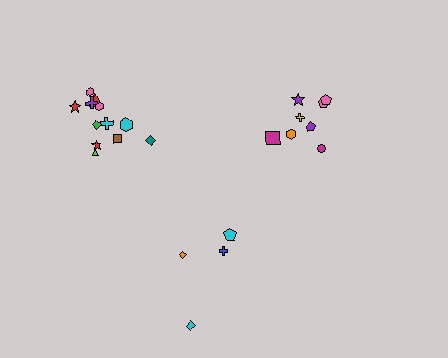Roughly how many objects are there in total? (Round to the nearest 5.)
Roughly 25 objects in total.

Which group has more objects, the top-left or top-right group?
The top-left group.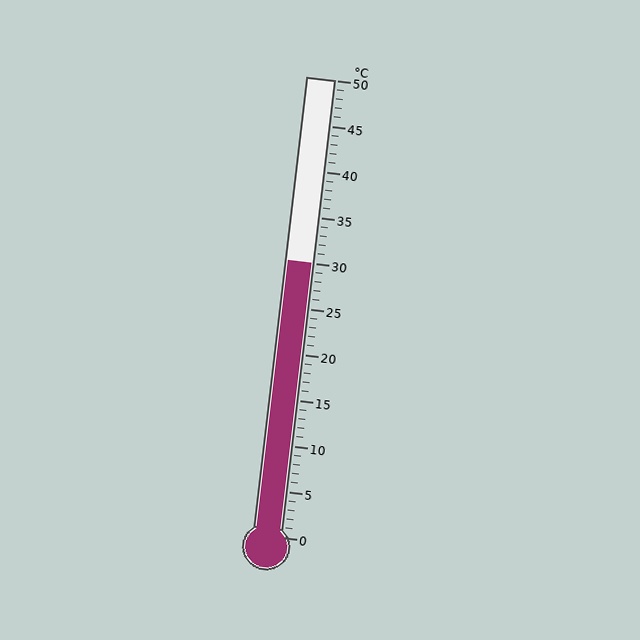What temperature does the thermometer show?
The thermometer shows approximately 30°C.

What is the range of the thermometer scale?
The thermometer scale ranges from 0°C to 50°C.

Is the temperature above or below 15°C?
The temperature is above 15°C.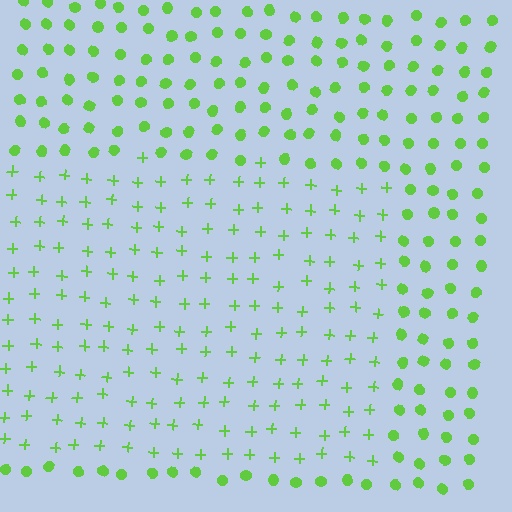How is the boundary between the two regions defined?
The boundary is defined by a change in element shape: plus signs inside vs. circles outside. All elements share the same color and spacing.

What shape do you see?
I see a rectangle.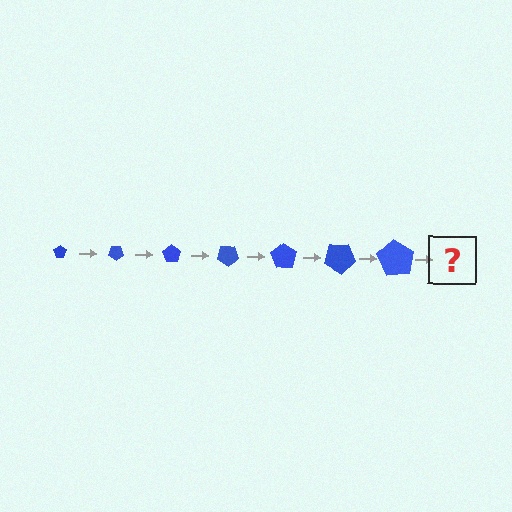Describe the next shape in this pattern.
It should be a pentagon, larger than the previous one and rotated 245 degrees from the start.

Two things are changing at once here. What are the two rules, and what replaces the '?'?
The two rules are that the pentagon grows larger each step and it rotates 35 degrees each step. The '?' should be a pentagon, larger than the previous one and rotated 245 degrees from the start.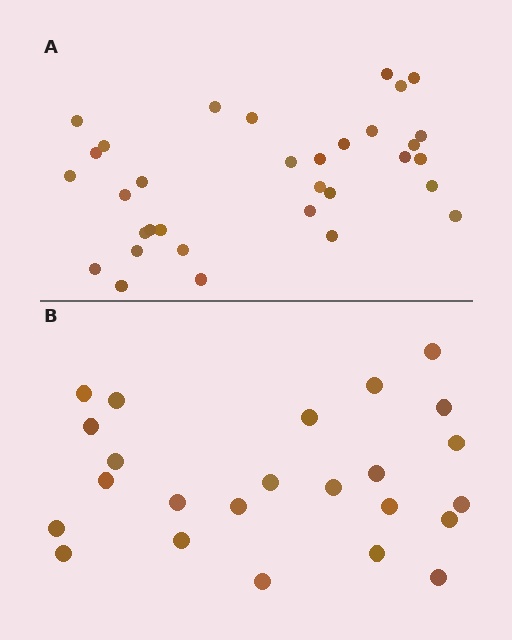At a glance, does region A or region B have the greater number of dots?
Region A (the top region) has more dots.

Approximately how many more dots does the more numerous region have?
Region A has roughly 8 or so more dots than region B.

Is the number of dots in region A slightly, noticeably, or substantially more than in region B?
Region A has noticeably more, but not dramatically so. The ratio is roughly 1.4 to 1.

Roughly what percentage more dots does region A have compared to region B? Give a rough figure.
About 40% more.